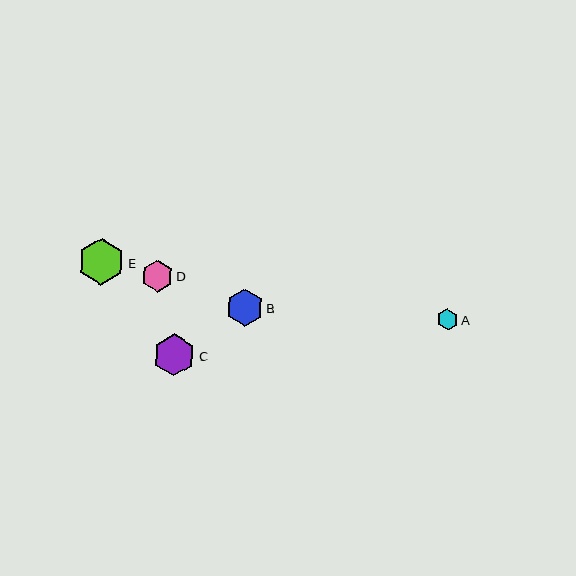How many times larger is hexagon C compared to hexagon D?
Hexagon C is approximately 1.3 times the size of hexagon D.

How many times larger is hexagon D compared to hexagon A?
Hexagon D is approximately 1.5 times the size of hexagon A.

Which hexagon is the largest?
Hexagon E is the largest with a size of approximately 47 pixels.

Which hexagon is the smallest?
Hexagon A is the smallest with a size of approximately 21 pixels.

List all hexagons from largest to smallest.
From largest to smallest: E, C, B, D, A.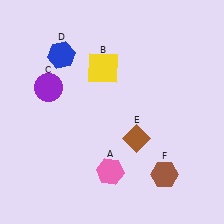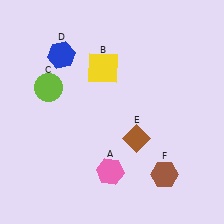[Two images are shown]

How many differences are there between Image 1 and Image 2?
There is 1 difference between the two images.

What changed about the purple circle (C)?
In Image 1, C is purple. In Image 2, it changed to lime.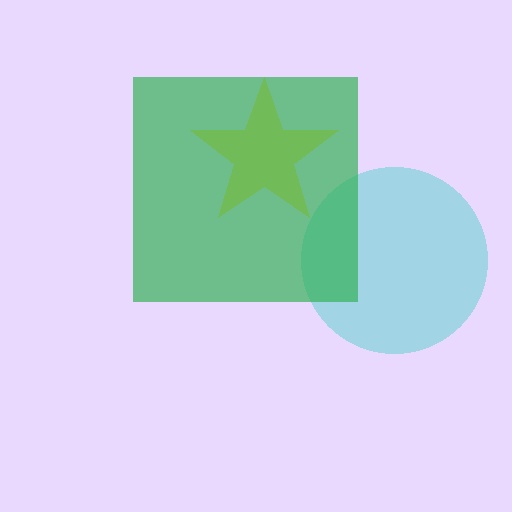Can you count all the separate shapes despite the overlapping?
Yes, there are 3 separate shapes.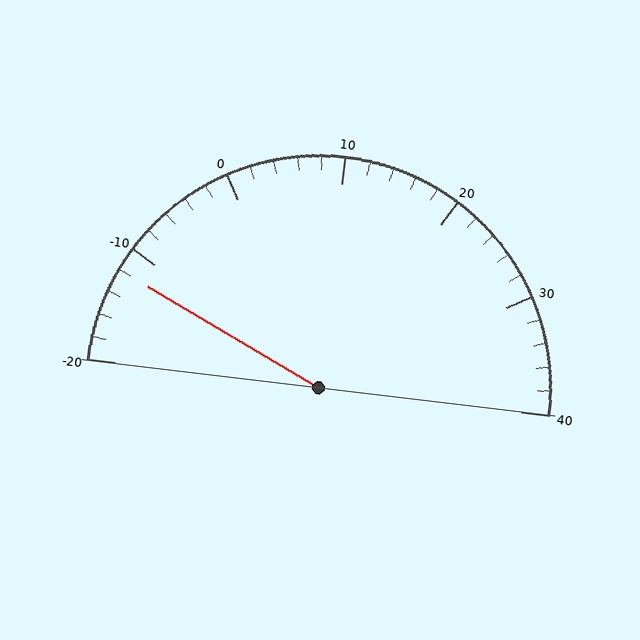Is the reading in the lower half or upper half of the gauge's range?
The reading is in the lower half of the range (-20 to 40).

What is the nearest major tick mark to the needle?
The nearest major tick mark is -10.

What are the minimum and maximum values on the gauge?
The gauge ranges from -20 to 40.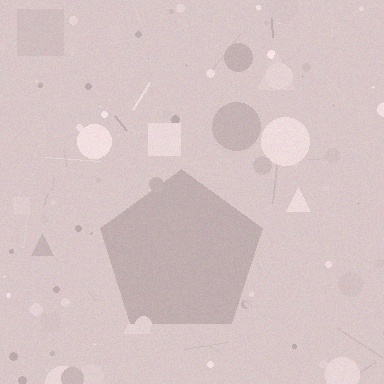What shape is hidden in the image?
A pentagon is hidden in the image.